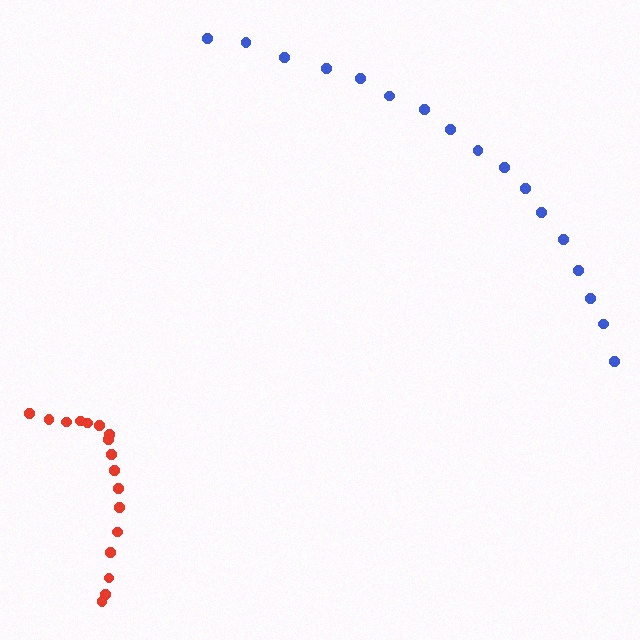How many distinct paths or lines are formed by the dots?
There are 2 distinct paths.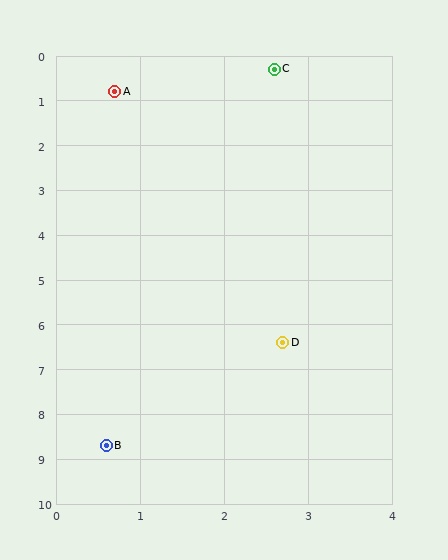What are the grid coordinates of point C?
Point C is at approximately (2.6, 0.3).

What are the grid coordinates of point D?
Point D is at approximately (2.7, 6.4).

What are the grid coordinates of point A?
Point A is at approximately (0.7, 0.8).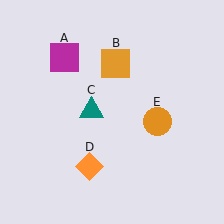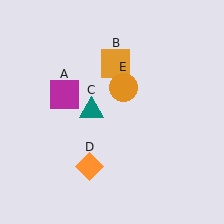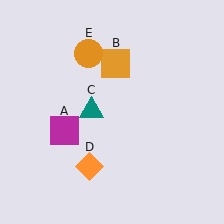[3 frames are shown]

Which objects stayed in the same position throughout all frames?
Orange square (object B) and teal triangle (object C) and orange diamond (object D) remained stationary.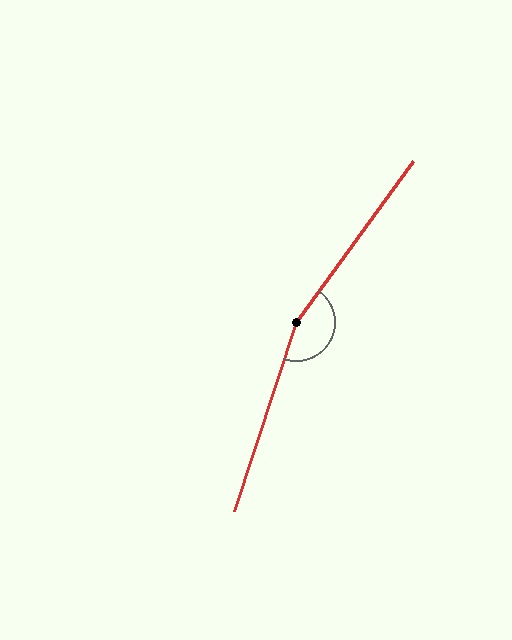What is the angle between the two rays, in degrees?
Approximately 162 degrees.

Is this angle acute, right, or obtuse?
It is obtuse.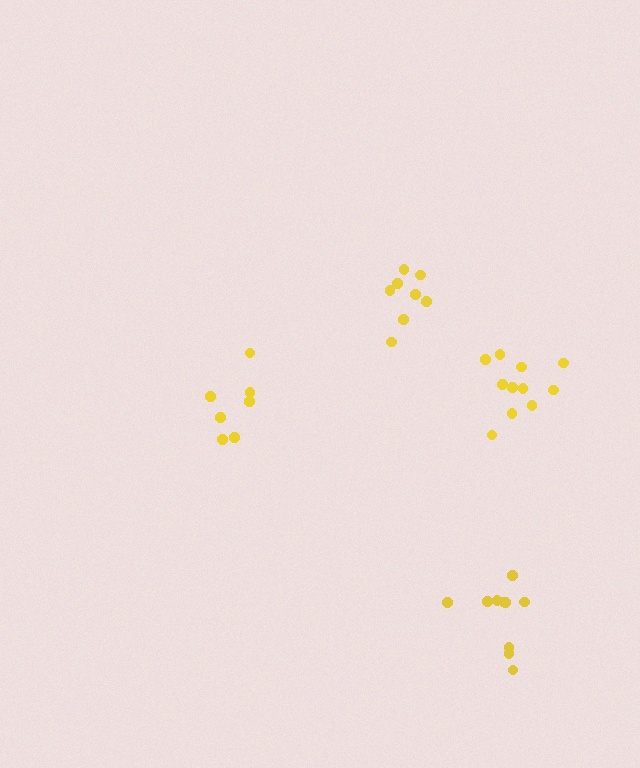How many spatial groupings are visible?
There are 4 spatial groupings.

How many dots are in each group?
Group 1: 7 dots, Group 2: 8 dots, Group 3: 11 dots, Group 4: 10 dots (36 total).